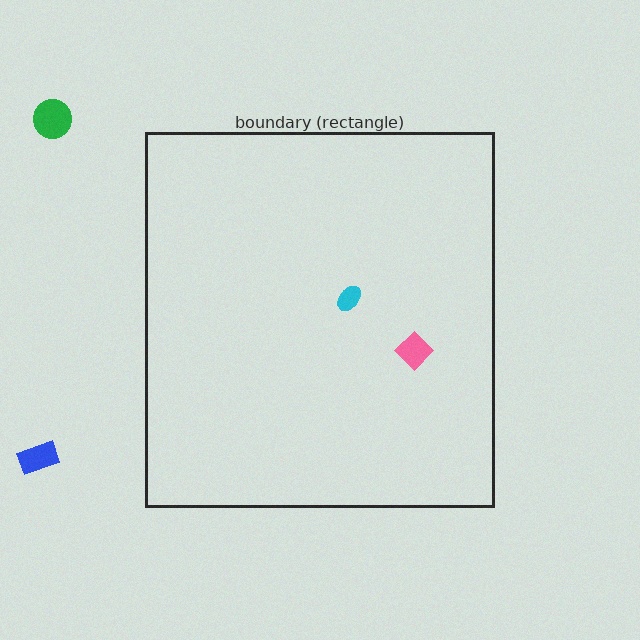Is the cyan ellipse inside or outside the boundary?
Inside.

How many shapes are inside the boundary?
2 inside, 2 outside.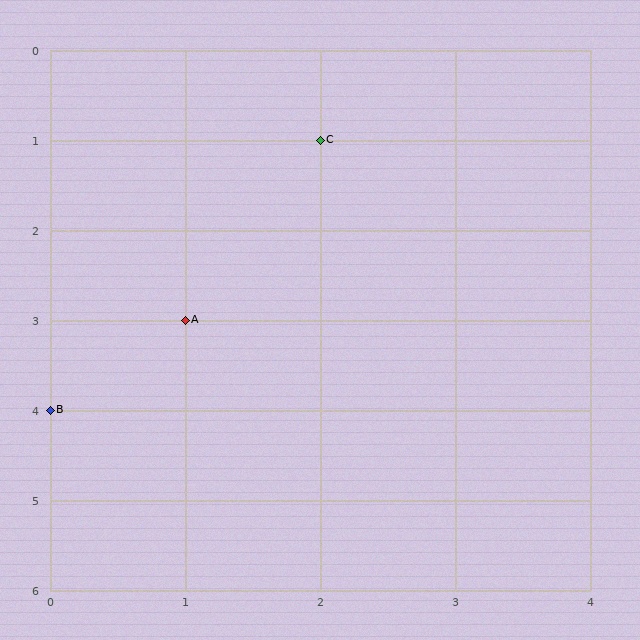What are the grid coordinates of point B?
Point B is at grid coordinates (0, 4).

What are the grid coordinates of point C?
Point C is at grid coordinates (2, 1).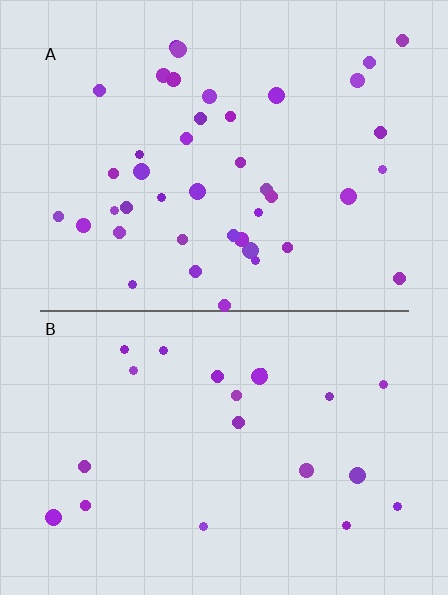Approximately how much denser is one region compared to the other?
Approximately 2.0× — region A over region B.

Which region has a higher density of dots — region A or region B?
A (the top).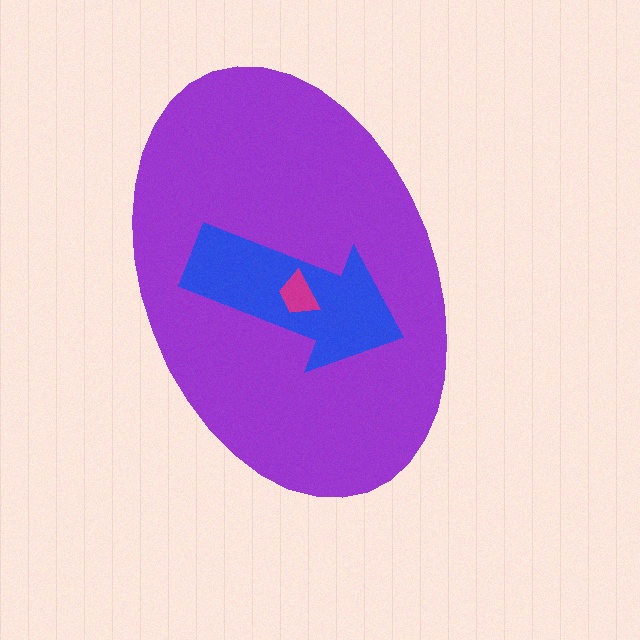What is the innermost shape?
The magenta trapezoid.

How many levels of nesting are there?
3.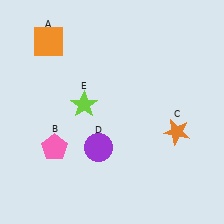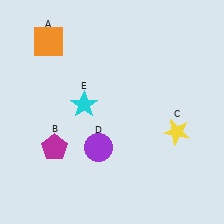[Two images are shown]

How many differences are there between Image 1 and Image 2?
There are 3 differences between the two images.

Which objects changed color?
B changed from pink to magenta. C changed from orange to yellow. E changed from lime to cyan.